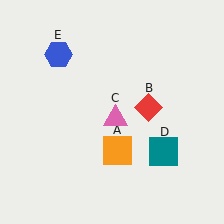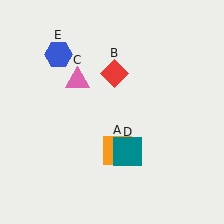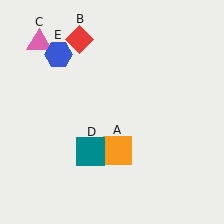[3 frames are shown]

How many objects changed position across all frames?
3 objects changed position: red diamond (object B), pink triangle (object C), teal square (object D).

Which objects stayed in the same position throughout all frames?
Orange square (object A) and blue hexagon (object E) remained stationary.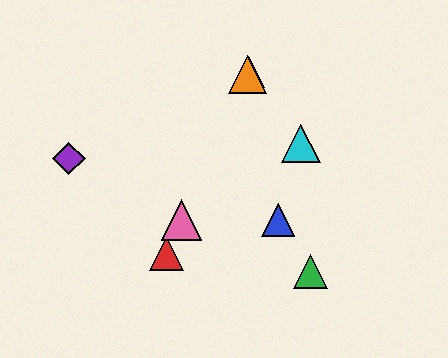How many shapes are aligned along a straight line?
4 shapes (the red triangle, the yellow triangle, the orange triangle, the pink triangle) are aligned along a straight line.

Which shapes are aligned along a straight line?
The red triangle, the yellow triangle, the orange triangle, the pink triangle are aligned along a straight line.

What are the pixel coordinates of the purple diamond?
The purple diamond is at (69, 158).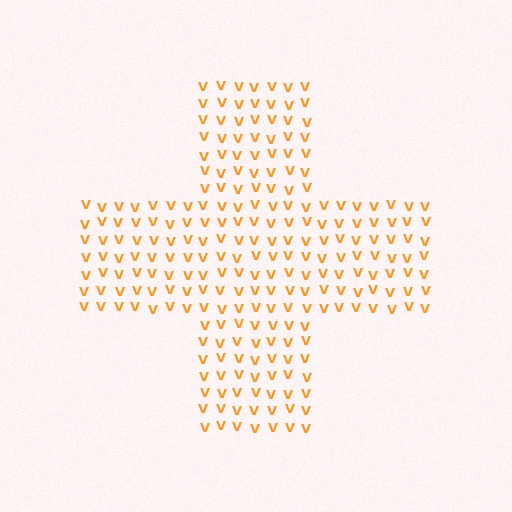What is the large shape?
The large shape is a cross.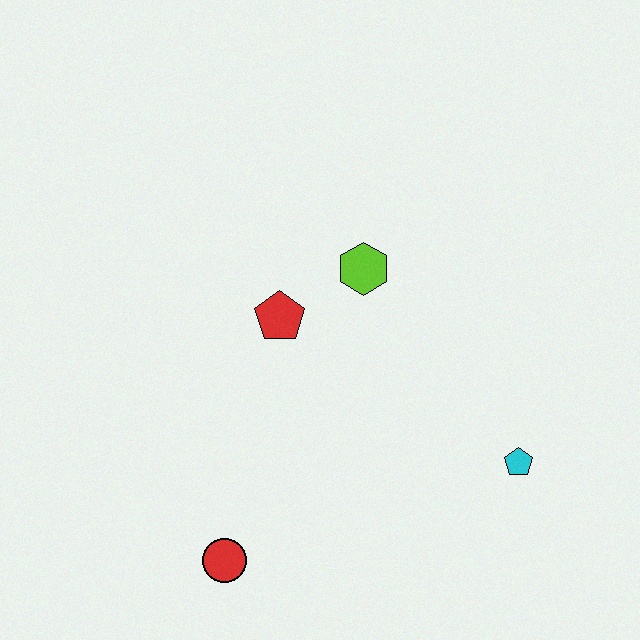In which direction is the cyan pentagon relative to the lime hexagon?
The cyan pentagon is below the lime hexagon.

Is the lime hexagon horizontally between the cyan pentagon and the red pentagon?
Yes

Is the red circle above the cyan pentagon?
No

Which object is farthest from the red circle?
The lime hexagon is farthest from the red circle.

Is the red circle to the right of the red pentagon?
No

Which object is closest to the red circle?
The red pentagon is closest to the red circle.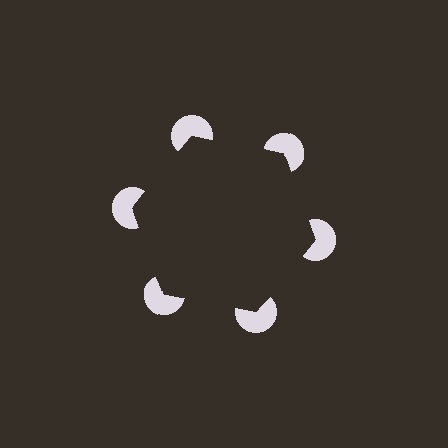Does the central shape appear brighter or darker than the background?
It typically appears slightly darker than the background, even though no actual brightness change is drawn.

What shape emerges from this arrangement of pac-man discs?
An illusory hexagon — its edges are inferred from the aligned wedge cuts in the pac-man discs, not physically drawn.